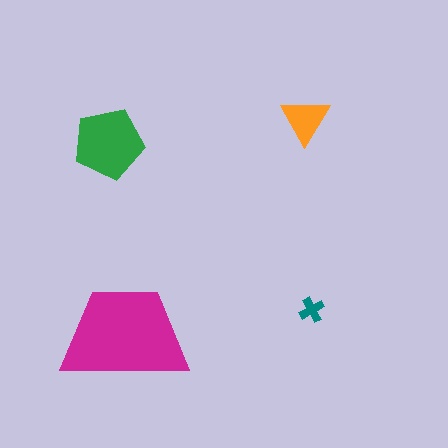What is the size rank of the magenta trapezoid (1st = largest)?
1st.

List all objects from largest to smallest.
The magenta trapezoid, the green pentagon, the orange triangle, the teal cross.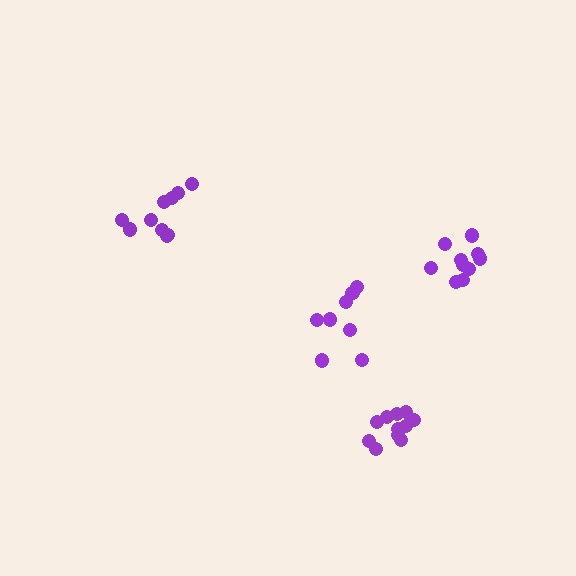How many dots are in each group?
Group 1: 11 dots, Group 2: 10 dots, Group 3: 9 dots, Group 4: 11 dots (41 total).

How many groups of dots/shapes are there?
There are 4 groups.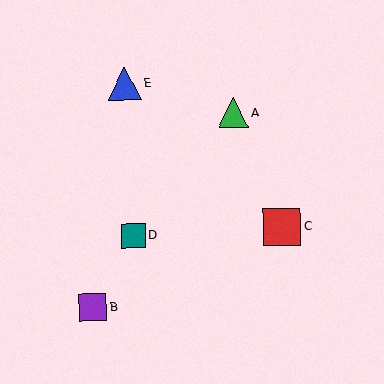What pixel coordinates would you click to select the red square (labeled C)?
Click at (282, 227) to select the red square C.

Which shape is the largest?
The red square (labeled C) is the largest.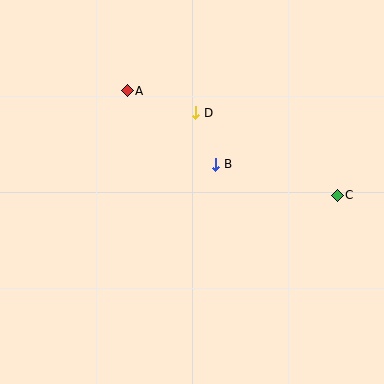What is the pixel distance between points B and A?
The distance between B and A is 115 pixels.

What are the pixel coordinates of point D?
Point D is at (196, 113).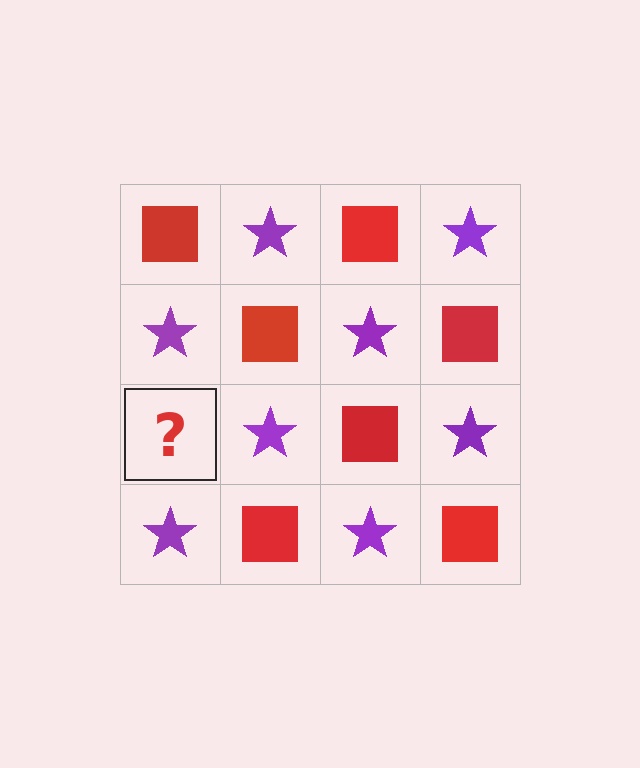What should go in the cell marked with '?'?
The missing cell should contain a red square.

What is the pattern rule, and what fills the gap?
The rule is that it alternates red square and purple star in a checkerboard pattern. The gap should be filled with a red square.